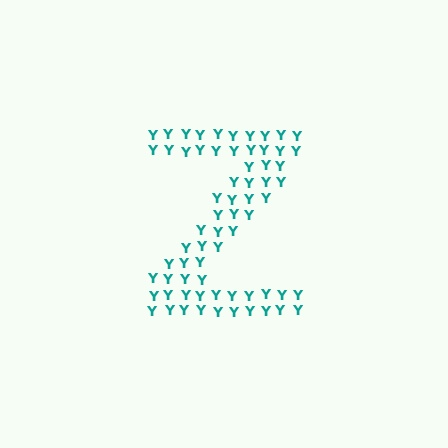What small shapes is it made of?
It is made of small letter Y's.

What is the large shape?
The large shape is the letter Z.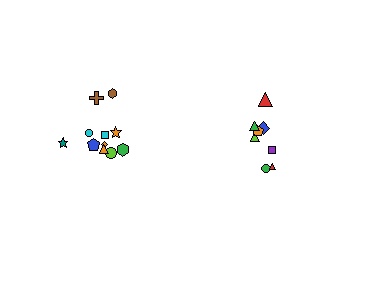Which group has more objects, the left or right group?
The left group.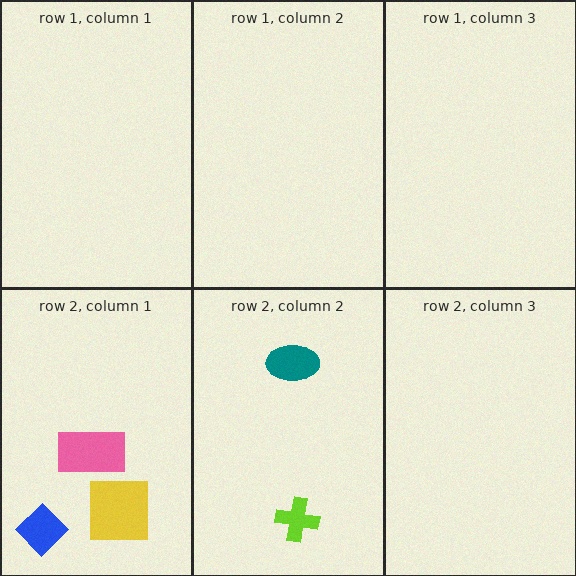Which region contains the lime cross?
The row 2, column 2 region.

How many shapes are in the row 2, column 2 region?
2.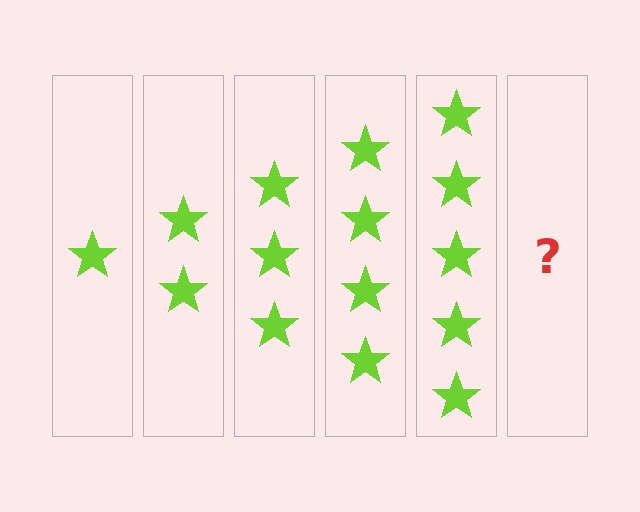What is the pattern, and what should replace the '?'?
The pattern is that each step adds one more star. The '?' should be 6 stars.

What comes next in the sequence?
The next element should be 6 stars.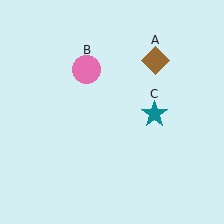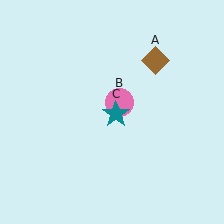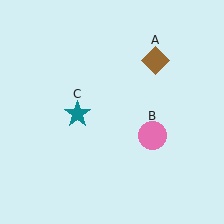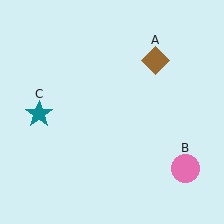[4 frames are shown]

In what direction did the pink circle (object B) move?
The pink circle (object B) moved down and to the right.